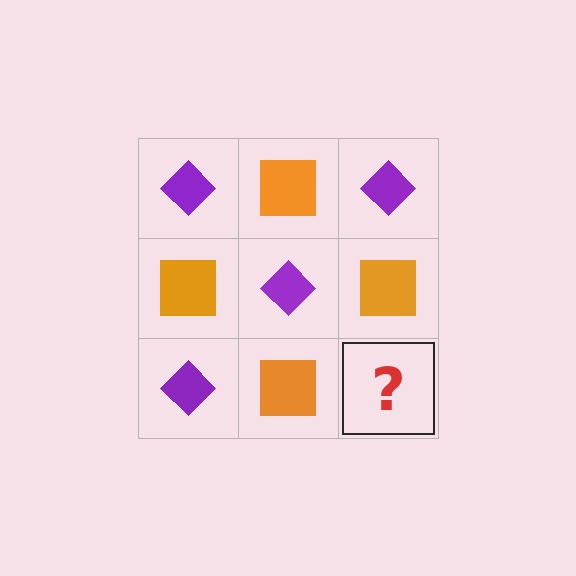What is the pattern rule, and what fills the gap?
The rule is that it alternates purple diamond and orange square in a checkerboard pattern. The gap should be filled with a purple diamond.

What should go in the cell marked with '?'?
The missing cell should contain a purple diamond.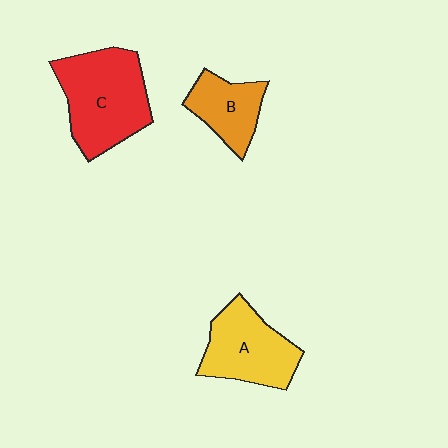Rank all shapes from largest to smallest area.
From largest to smallest: C (red), A (yellow), B (orange).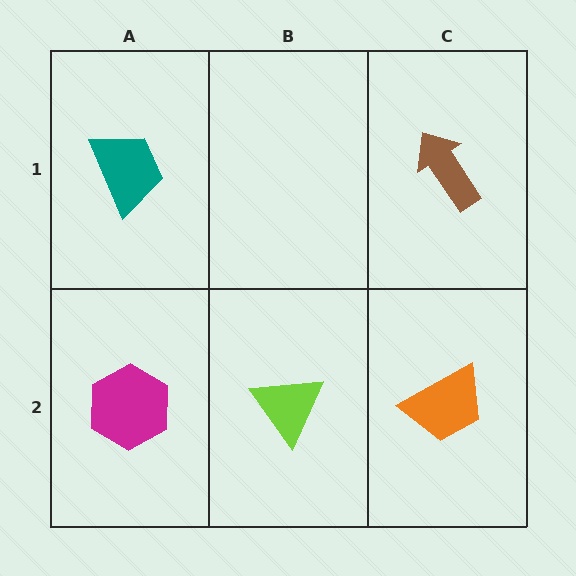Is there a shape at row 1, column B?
No, that cell is empty.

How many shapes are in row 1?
2 shapes.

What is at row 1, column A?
A teal trapezoid.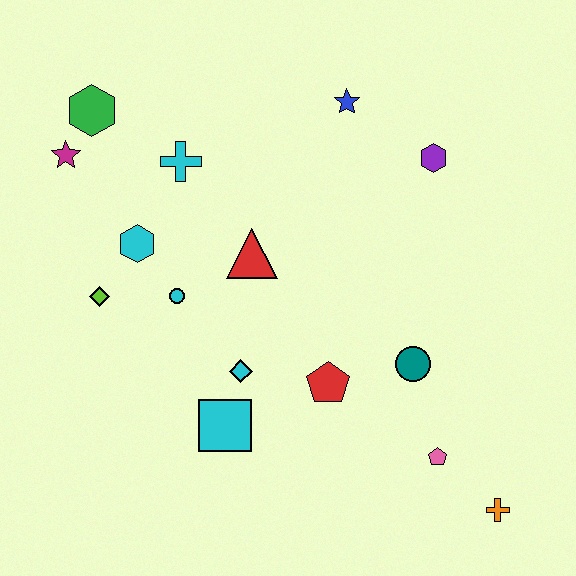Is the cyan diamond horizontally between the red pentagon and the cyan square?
Yes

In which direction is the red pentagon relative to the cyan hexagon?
The red pentagon is to the right of the cyan hexagon.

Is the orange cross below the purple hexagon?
Yes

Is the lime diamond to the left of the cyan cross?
Yes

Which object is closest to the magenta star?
The green hexagon is closest to the magenta star.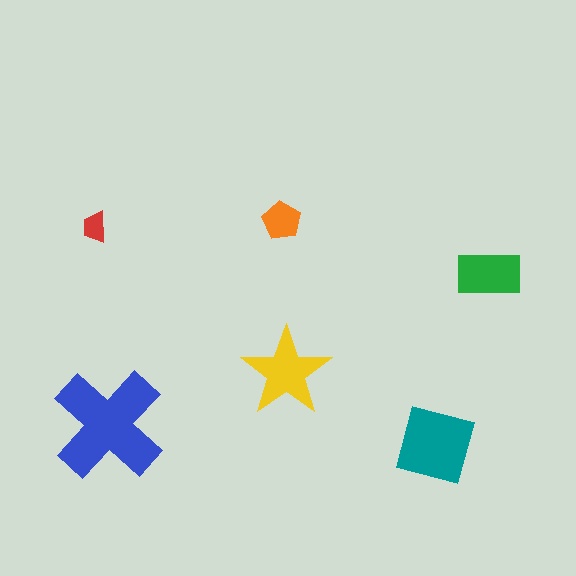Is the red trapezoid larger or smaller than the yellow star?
Smaller.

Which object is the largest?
The blue cross.